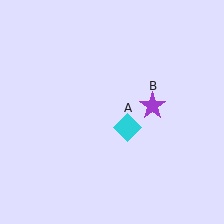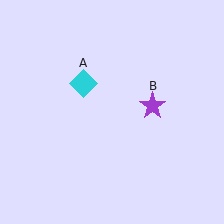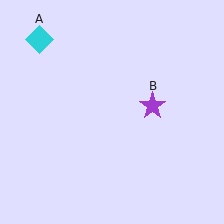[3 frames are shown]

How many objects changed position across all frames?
1 object changed position: cyan diamond (object A).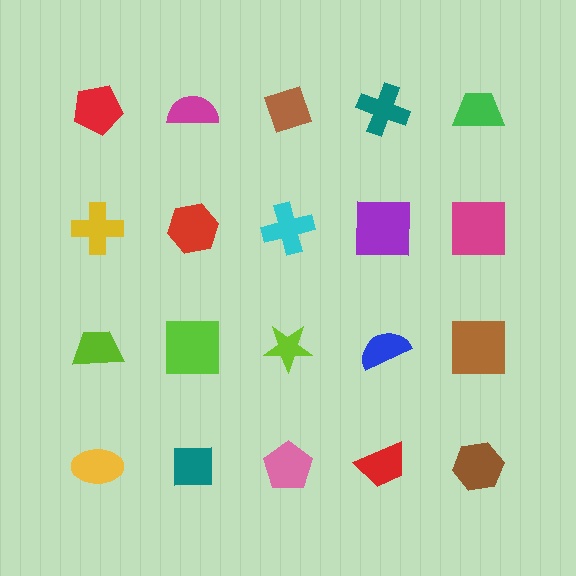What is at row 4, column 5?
A brown hexagon.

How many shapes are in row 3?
5 shapes.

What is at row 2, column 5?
A magenta square.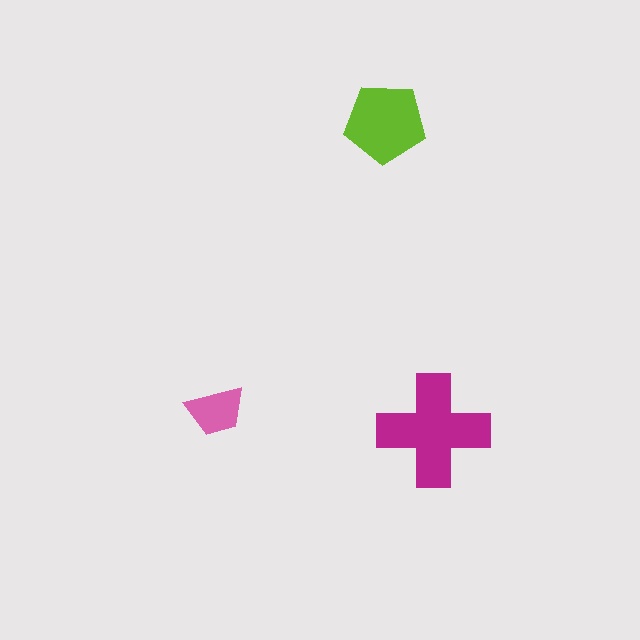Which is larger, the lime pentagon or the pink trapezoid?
The lime pentagon.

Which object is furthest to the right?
The magenta cross is rightmost.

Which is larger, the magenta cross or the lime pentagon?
The magenta cross.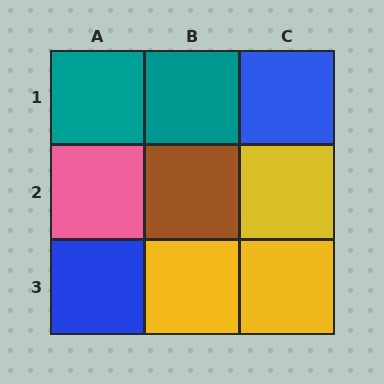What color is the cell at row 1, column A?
Teal.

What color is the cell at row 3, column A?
Blue.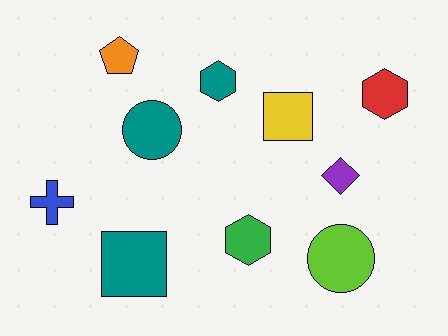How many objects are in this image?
There are 10 objects.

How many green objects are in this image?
There is 1 green object.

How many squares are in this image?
There are 2 squares.